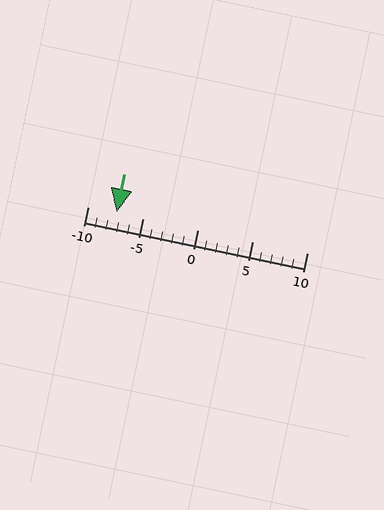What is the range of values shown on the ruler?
The ruler shows values from -10 to 10.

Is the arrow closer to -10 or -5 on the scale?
The arrow is closer to -5.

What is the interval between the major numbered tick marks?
The major tick marks are spaced 5 units apart.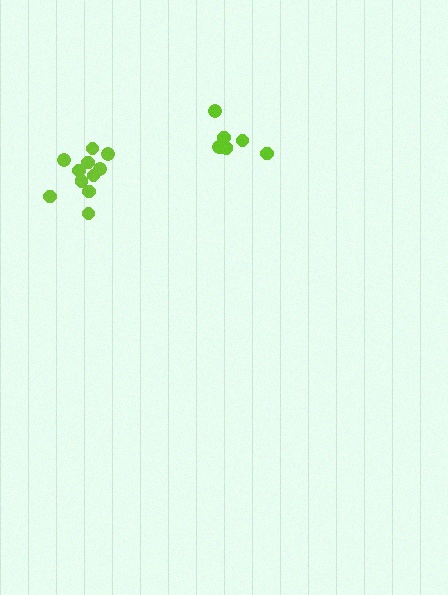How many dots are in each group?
Group 1: 11 dots, Group 2: 8 dots (19 total).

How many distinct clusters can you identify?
There are 2 distinct clusters.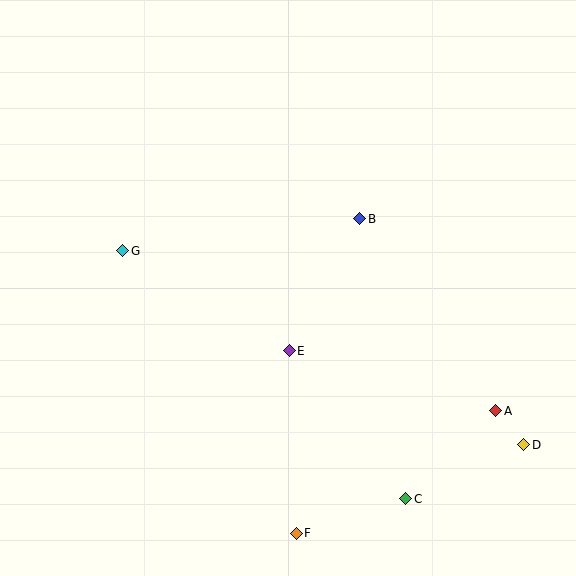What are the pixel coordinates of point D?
Point D is at (524, 445).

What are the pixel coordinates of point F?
Point F is at (296, 533).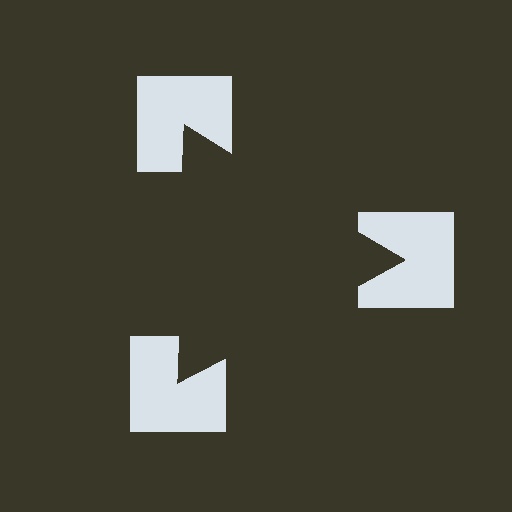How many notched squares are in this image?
There are 3 — one at each vertex of the illusory triangle.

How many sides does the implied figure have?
3 sides.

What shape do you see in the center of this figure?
An illusory triangle — its edges are inferred from the aligned wedge cuts in the notched squares, not physically drawn.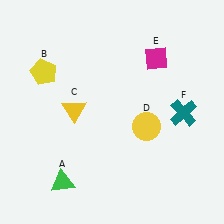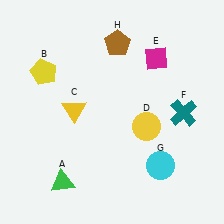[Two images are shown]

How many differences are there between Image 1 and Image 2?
There are 2 differences between the two images.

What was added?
A cyan circle (G), a brown pentagon (H) were added in Image 2.